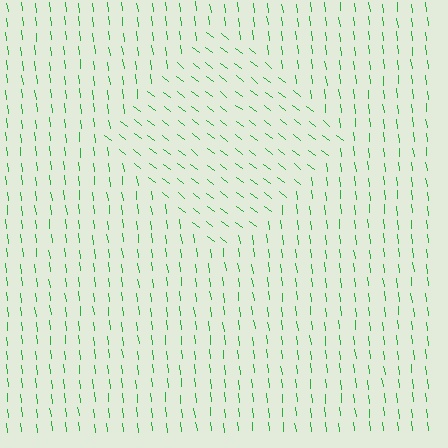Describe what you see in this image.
The image is filled with small green line segments. A diamond region in the image has lines oriented differently from the surrounding lines, creating a visible texture boundary.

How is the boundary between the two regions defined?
The boundary is defined purely by a change in line orientation (approximately 45 degrees difference). All lines are the same color and thickness.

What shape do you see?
I see a diamond.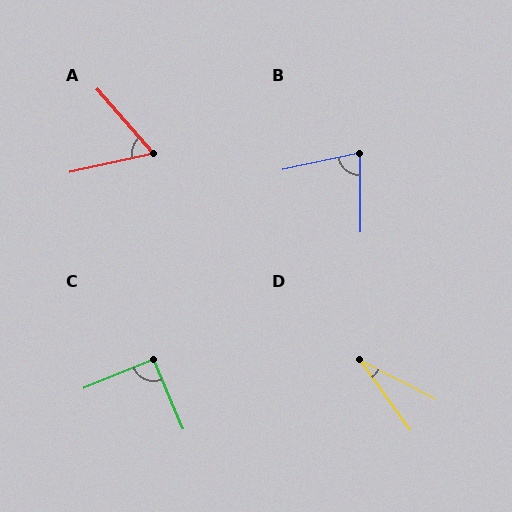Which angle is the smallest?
D, at approximately 27 degrees.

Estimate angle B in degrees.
Approximately 78 degrees.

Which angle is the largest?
C, at approximately 91 degrees.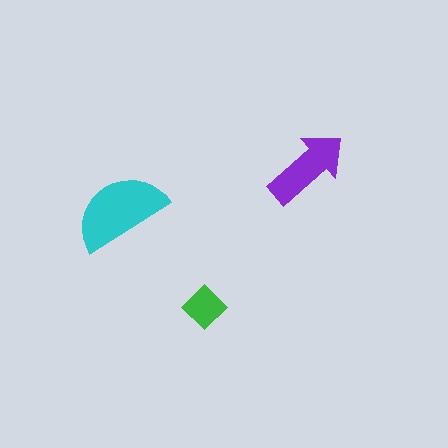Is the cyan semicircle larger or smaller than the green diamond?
Larger.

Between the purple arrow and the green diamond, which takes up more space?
The purple arrow.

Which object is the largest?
The cyan semicircle.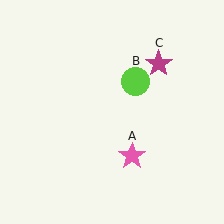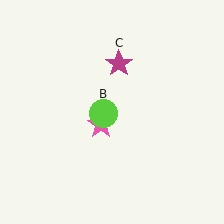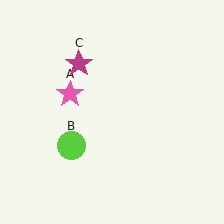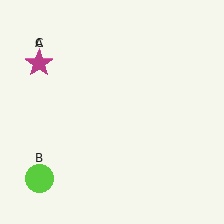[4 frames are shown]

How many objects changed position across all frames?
3 objects changed position: pink star (object A), lime circle (object B), magenta star (object C).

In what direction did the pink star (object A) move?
The pink star (object A) moved up and to the left.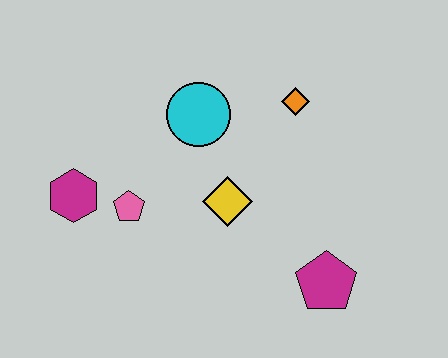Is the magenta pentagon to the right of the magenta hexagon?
Yes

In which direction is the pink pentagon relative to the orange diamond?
The pink pentagon is to the left of the orange diamond.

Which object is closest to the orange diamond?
The cyan circle is closest to the orange diamond.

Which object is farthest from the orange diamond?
The magenta hexagon is farthest from the orange diamond.